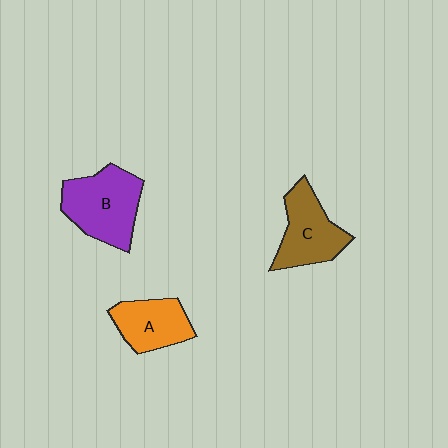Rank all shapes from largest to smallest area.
From largest to smallest: B (purple), C (brown), A (orange).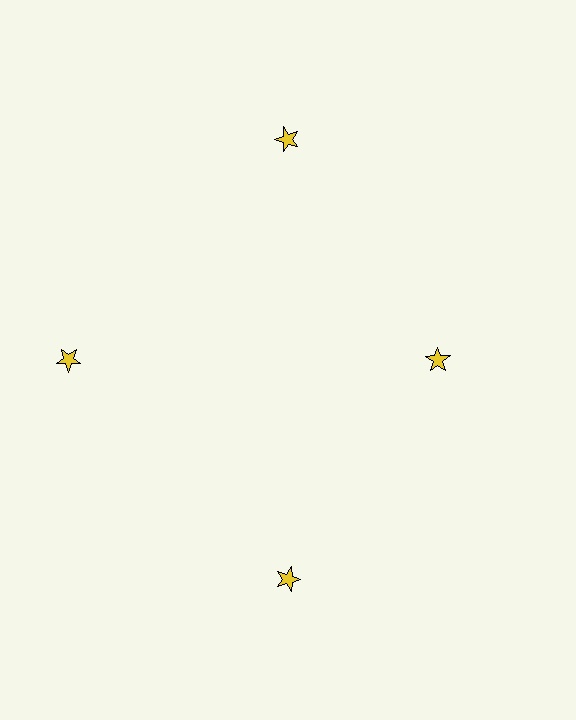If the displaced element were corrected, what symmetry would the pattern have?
It would have 4-fold rotational symmetry — the pattern would map onto itself every 90 degrees.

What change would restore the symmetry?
The symmetry would be restored by moving it outward, back onto the ring so that all 4 stars sit at equal angles and equal distance from the center.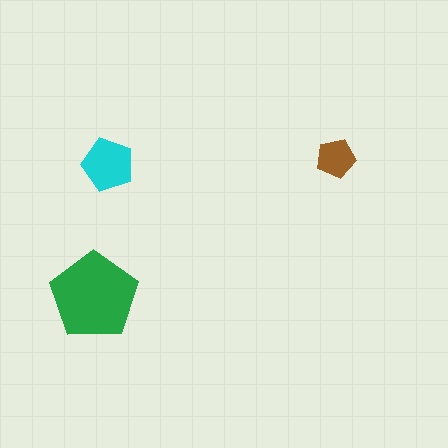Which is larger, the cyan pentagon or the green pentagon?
The green one.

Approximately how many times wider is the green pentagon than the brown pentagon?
About 2 times wider.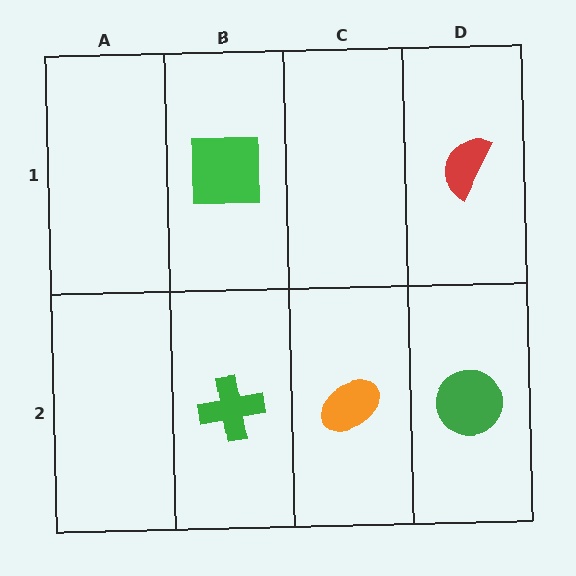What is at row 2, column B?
A green cross.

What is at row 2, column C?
An orange ellipse.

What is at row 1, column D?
A red semicircle.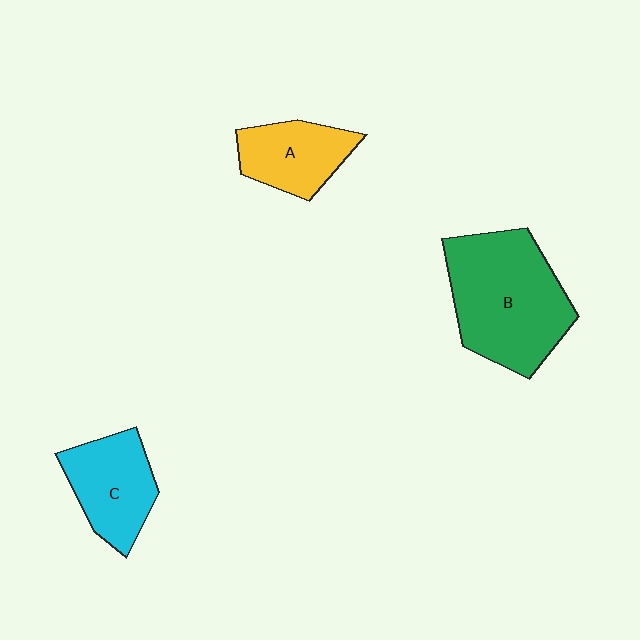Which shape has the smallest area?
Shape A (yellow).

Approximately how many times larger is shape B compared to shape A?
Approximately 2.0 times.